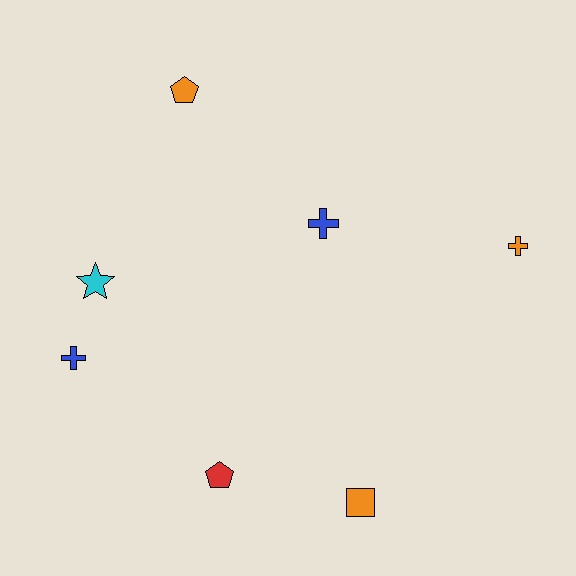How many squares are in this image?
There is 1 square.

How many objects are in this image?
There are 7 objects.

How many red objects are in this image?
There is 1 red object.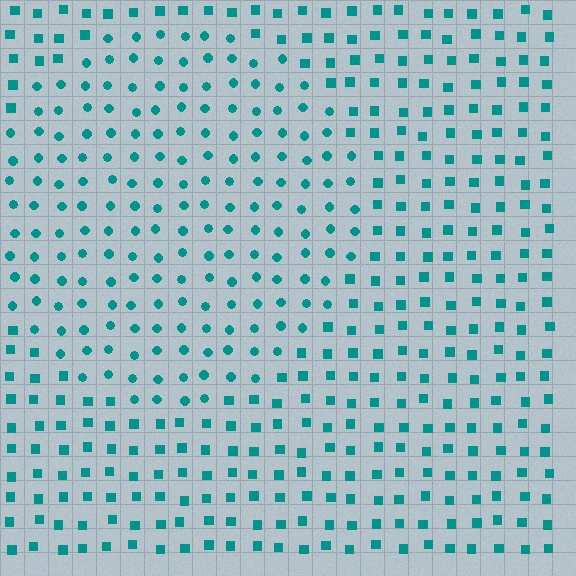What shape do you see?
I see a circle.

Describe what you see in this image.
The image is filled with small teal elements arranged in a uniform grid. A circle-shaped region contains circles, while the surrounding area contains squares. The boundary is defined purely by the change in element shape.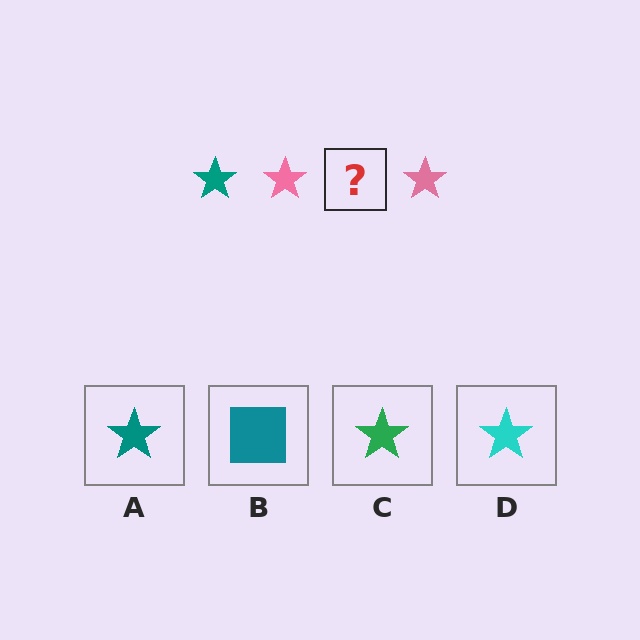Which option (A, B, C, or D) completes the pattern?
A.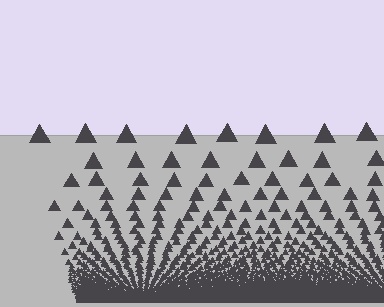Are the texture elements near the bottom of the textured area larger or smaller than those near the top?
Smaller. The gradient is inverted — elements near the bottom are smaller and denser.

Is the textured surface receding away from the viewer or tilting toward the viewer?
The surface appears to tilt toward the viewer. Texture elements get larger and sparser toward the top.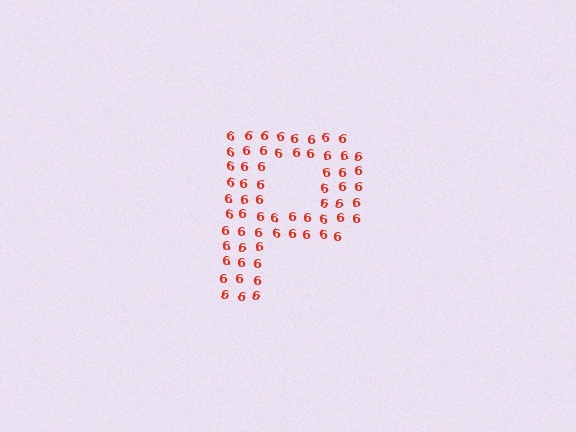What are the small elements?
The small elements are digit 6's.